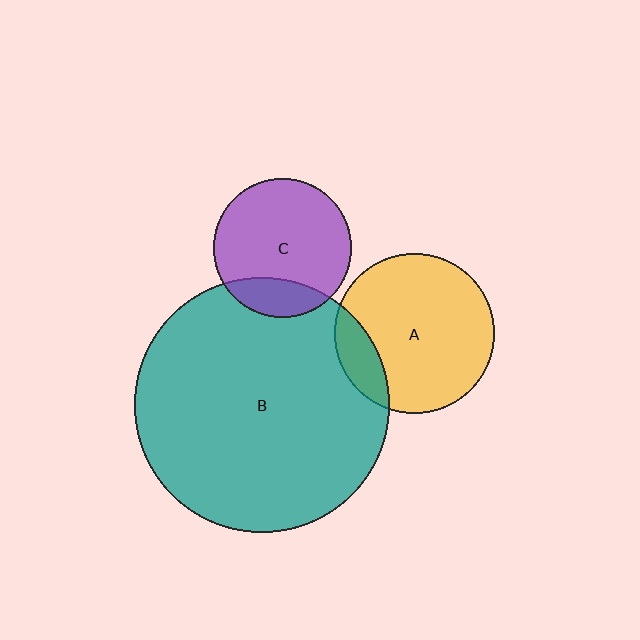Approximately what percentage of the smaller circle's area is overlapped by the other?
Approximately 15%.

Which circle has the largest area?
Circle B (teal).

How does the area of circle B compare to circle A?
Approximately 2.5 times.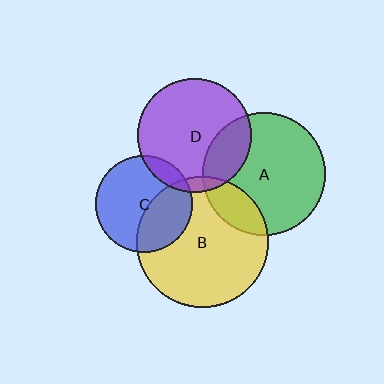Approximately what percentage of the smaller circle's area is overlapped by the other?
Approximately 5%.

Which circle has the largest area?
Circle B (yellow).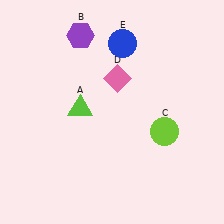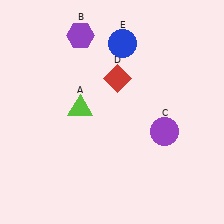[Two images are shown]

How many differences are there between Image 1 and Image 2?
There are 2 differences between the two images.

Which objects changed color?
C changed from lime to purple. D changed from pink to red.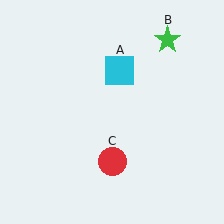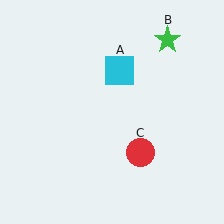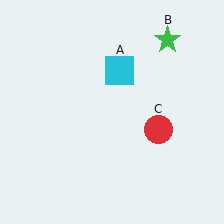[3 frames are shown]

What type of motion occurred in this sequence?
The red circle (object C) rotated counterclockwise around the center of the scene.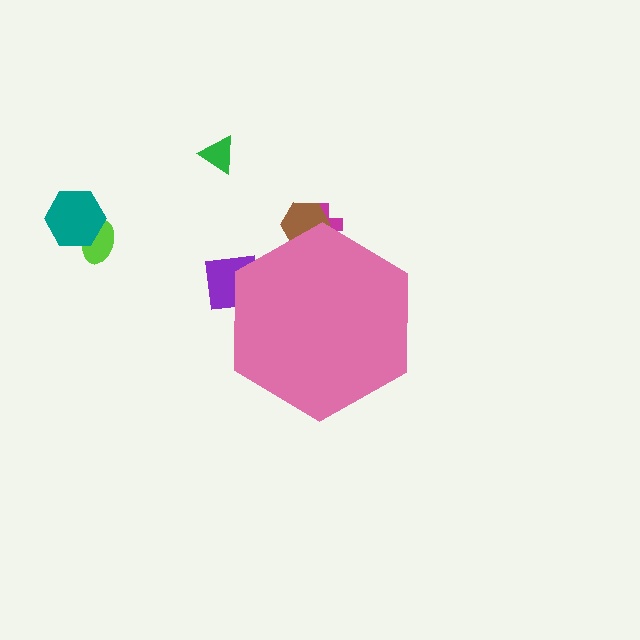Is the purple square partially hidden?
Yes, the purple square is partially hidden behind the pink hexagon.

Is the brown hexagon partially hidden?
Yes, the brown hexagon is partially hidden behind the pink hexagon.